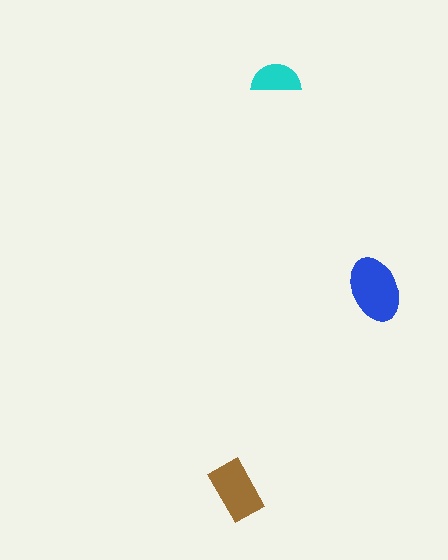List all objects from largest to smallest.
The blue ellipse, the brown rectangle, the cyan semicircle.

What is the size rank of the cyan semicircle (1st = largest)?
3rd.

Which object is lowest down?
The brown rectangle is bottommost.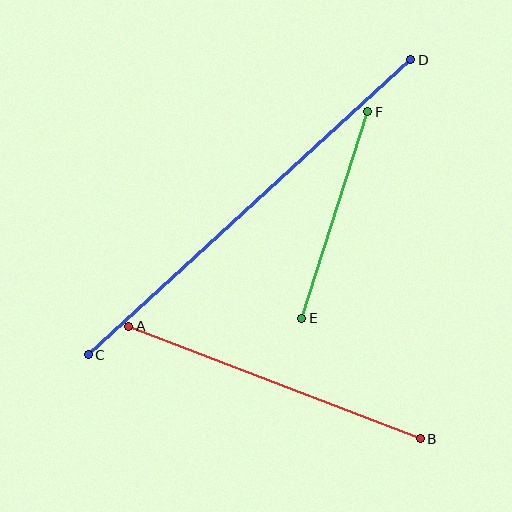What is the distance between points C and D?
The distance is approximately 437 pixels.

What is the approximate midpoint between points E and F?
The midpoint is at approximately (335, 215) pixels.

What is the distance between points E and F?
The distance is approximately 217 pixels.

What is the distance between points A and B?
The distance is approximately 312 pixels.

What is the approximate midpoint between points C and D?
The midpoint is at approximately (250, 207) pixels.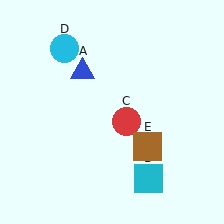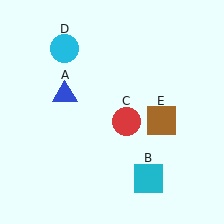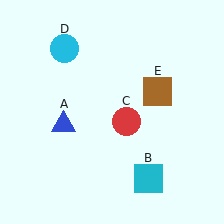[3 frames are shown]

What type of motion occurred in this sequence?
The blue triangle (object A), brown square (object E) rotated counterclockwise around the center of the scene.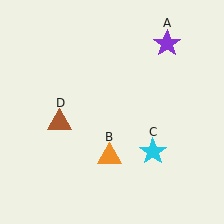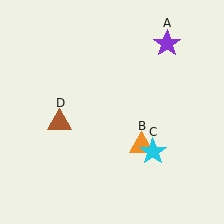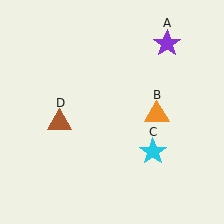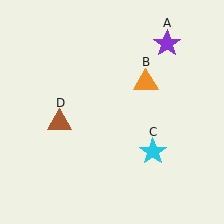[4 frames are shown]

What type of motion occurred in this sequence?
The orange triangle (object B) rotated counterclockwise around the center of the scene.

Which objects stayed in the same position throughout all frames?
Purple star (object A) and cyan star (object C) and brown triangle (object D) remained stationary.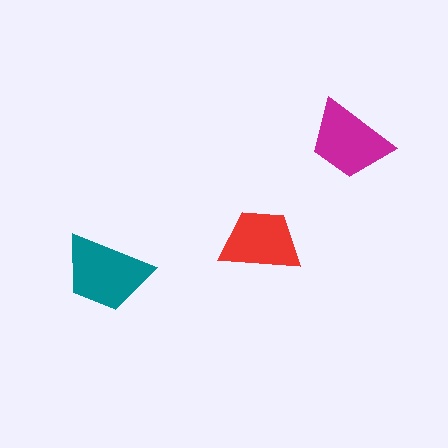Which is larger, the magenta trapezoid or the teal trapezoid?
The teal one.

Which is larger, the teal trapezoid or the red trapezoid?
The teal one.